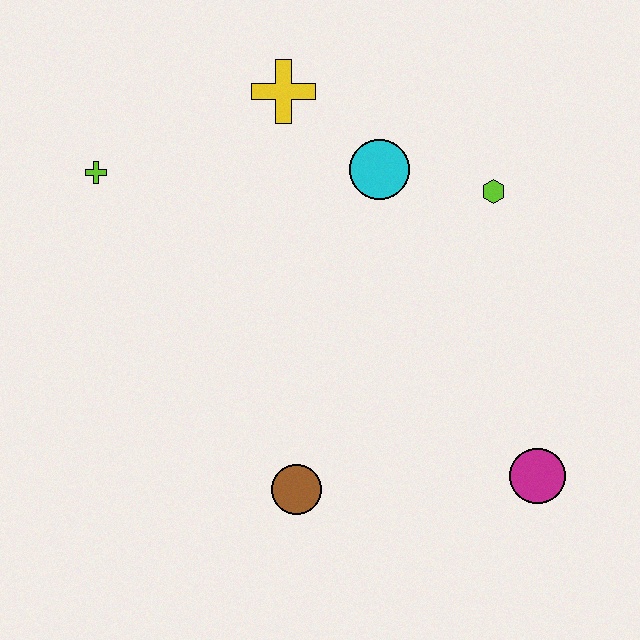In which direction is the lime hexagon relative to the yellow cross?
The lime hexagon is to the right of the yellow cross.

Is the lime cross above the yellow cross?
No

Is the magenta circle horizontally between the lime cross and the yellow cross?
No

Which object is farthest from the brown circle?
The yellow cross is farthest from the brown circle.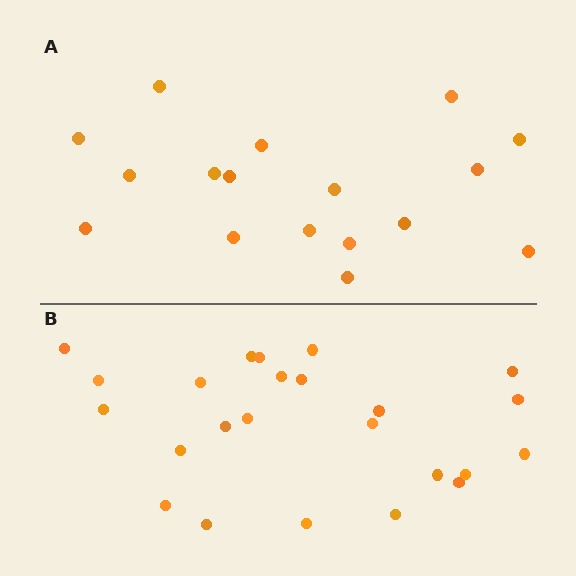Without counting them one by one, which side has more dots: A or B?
Region B (the bottom region) has more dots.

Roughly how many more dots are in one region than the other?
Region B has roughly 8 or so more dots than region A.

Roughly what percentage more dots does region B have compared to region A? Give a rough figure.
About 40% more.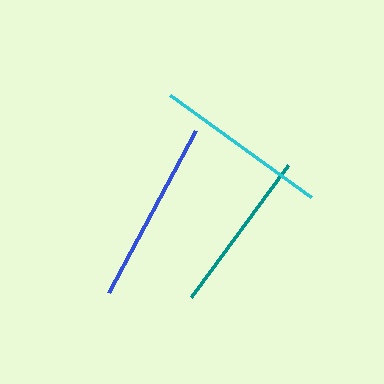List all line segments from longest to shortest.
From longest to shortest: blue, cyan, teal.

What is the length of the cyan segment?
The cyan segment is approximately 174 pixels long.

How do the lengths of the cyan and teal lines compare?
The cyan and teal lines are approximately the same length.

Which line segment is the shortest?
The teal line is the shortest at approximately 164 pixels.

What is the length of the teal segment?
The teal segment is approximately 164 pixels long.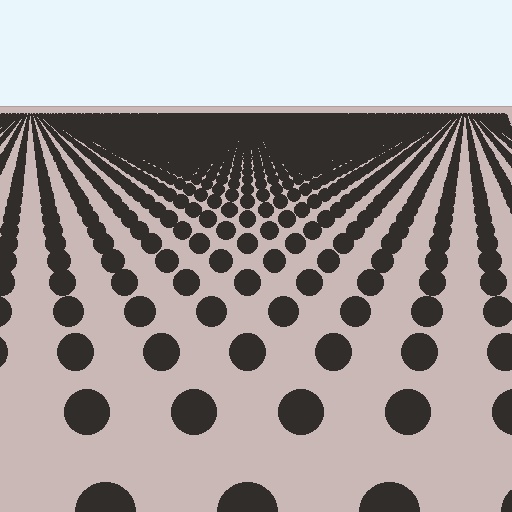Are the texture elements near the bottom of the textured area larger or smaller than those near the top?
Larger. Near the bottom, elements are closer to the viewer and appear at a bigger on-screen size.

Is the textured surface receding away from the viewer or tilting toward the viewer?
The surface is receding away from the viewer. Texture elements get smaller and denser toward the top.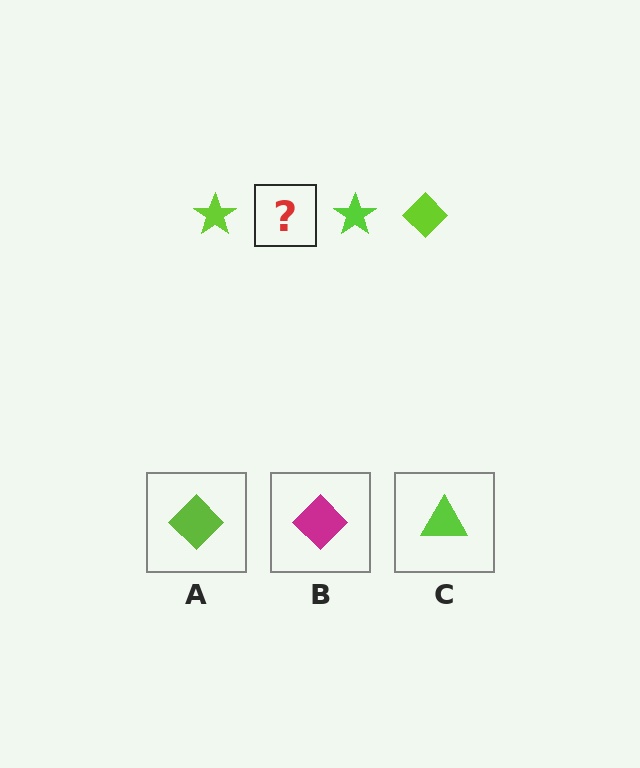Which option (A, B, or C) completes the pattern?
A.